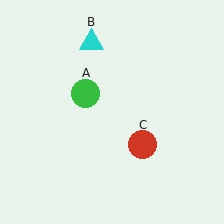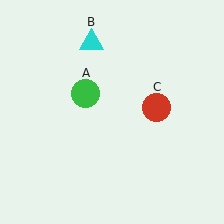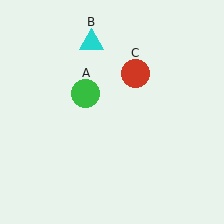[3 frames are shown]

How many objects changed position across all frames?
1 object changed position: red circle (object C).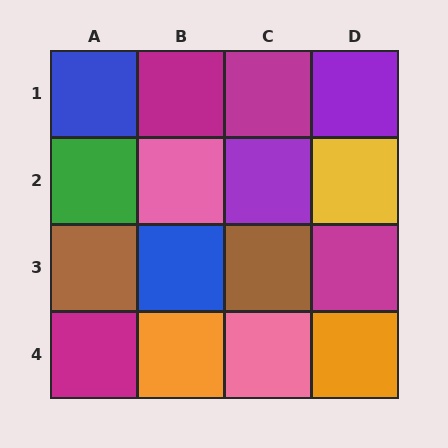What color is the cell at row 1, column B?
Magenta.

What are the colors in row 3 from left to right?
Brown, blue, brown, magenta.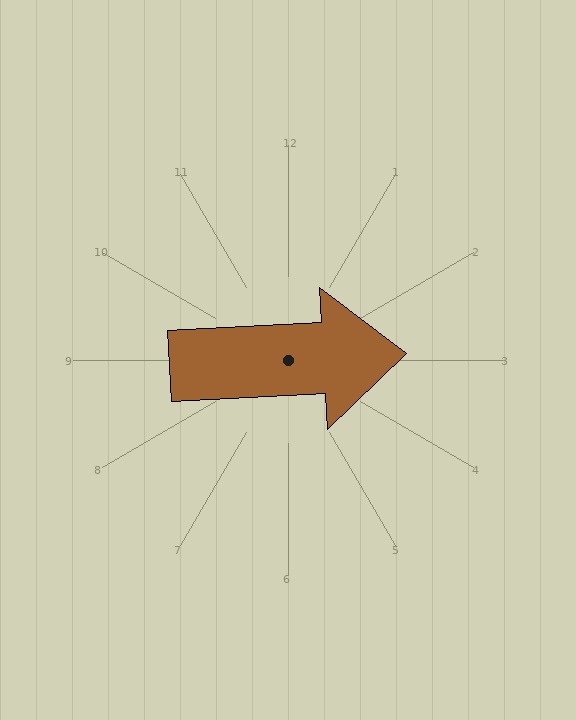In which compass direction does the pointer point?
East.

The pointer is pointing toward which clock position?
Roughly 3 o'clock.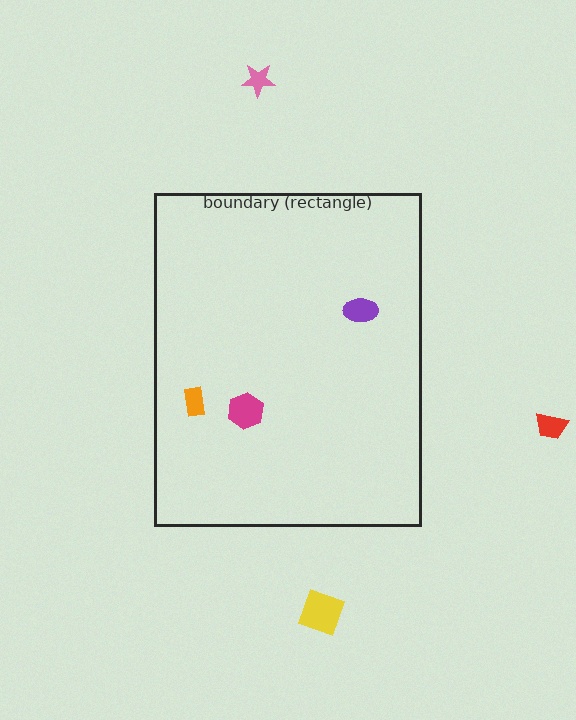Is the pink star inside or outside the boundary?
Outside.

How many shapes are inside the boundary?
3 inside, 3 outside.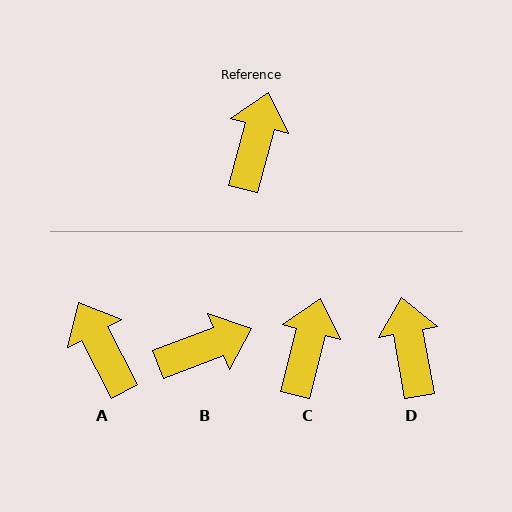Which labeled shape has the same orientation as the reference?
C.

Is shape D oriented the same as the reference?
No, it is off by about 25 degrees.